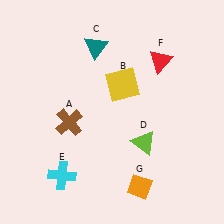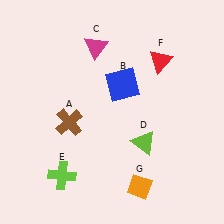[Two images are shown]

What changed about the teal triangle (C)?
In Image 1, C is teal. In Image 2, it changed to magenta.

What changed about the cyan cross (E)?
In Image 1, E is cyan. In Image 2, it changed to lime.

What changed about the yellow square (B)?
In Image 1, B is yellow. In Image 2, it changed to blue.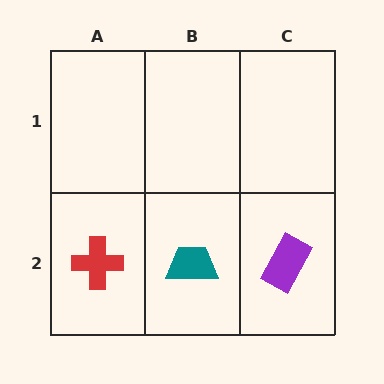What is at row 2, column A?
A red cross.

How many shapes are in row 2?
3 shapes.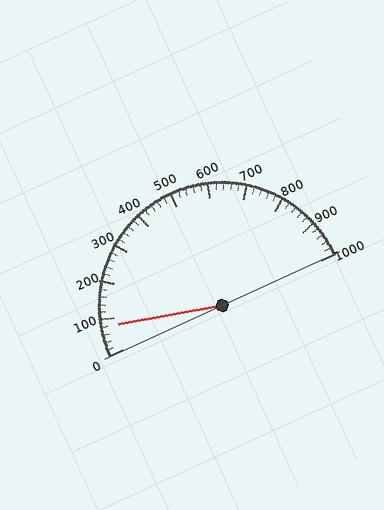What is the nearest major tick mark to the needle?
The nearest major tick mark is 100.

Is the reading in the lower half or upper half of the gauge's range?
The reading is in the lower half of the range (0 to 1000).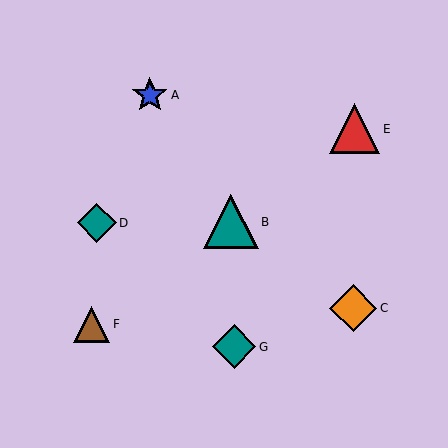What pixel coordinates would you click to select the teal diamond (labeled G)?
Click at (234, 347) to select the teal diamond G.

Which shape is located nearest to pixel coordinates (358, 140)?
The red triangle (labeled E) at (355, 129) is nearest to that location.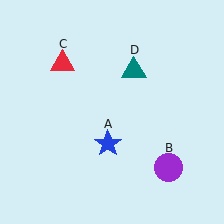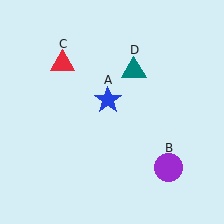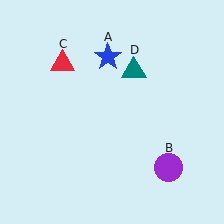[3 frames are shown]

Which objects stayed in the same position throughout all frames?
Purple circle (object B) and red triangle (object C) and teal triangle (object D) remained stationary.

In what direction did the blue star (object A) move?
The blue star (object A) moved up.